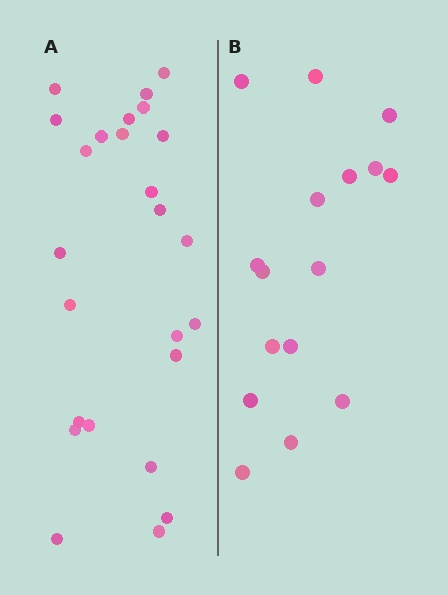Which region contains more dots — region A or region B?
Region A (the left region) has more dots.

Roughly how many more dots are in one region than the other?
Region A has roughly 8 or so more dots than region B.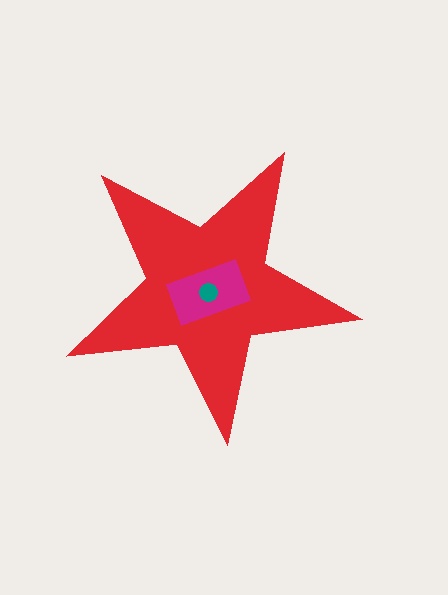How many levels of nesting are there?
3.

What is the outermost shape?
The red star.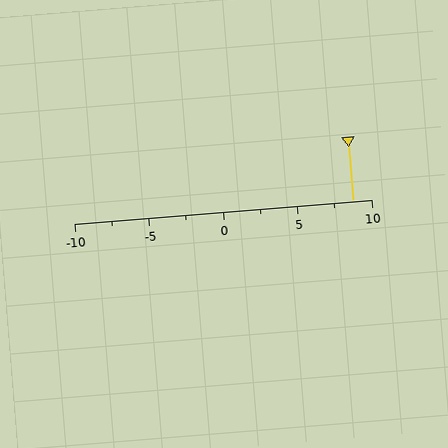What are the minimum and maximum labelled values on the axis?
The axis runs from -10 to 10.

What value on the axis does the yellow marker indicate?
The marker indicates approximately 8.8.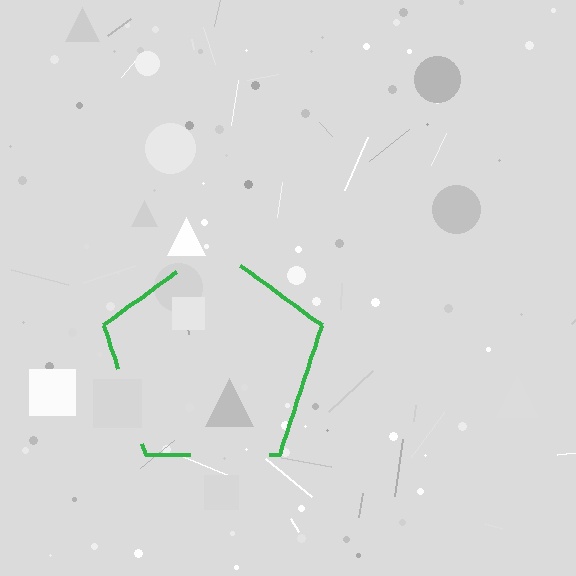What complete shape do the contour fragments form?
The contour fragments form a pentagon.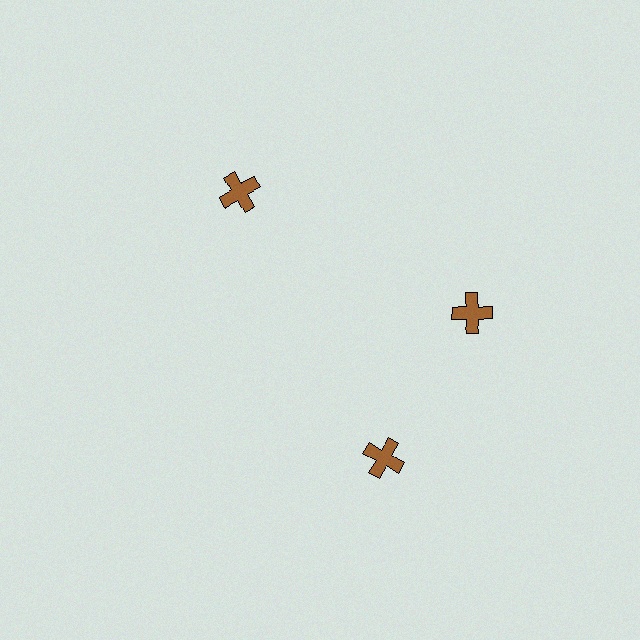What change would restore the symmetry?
The symmetry would be restored by rotating it back into even spacing with its neighbors so that all 3 crosses sit at equal angles and equal distance from the center.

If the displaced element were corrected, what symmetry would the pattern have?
It would have 3-fold rotational symmetry — the pattern would map onto itself every 120 degrees.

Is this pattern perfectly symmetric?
No. The 3 brown crosses are arranged in a ring, but one element near the 7 o'clock position is rotated out of alignment along the ring, breaking the 3-fold rotational symmetry.